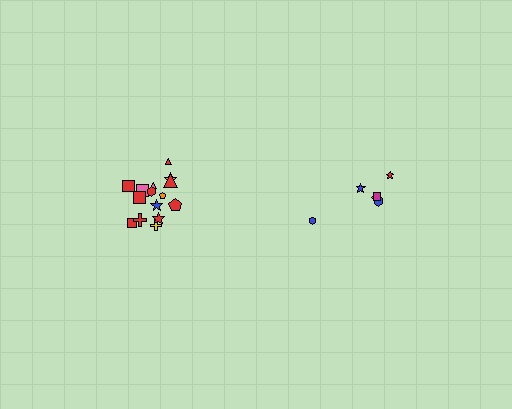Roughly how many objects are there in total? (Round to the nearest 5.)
Roughly 20 objects in total.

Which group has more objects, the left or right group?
The left group.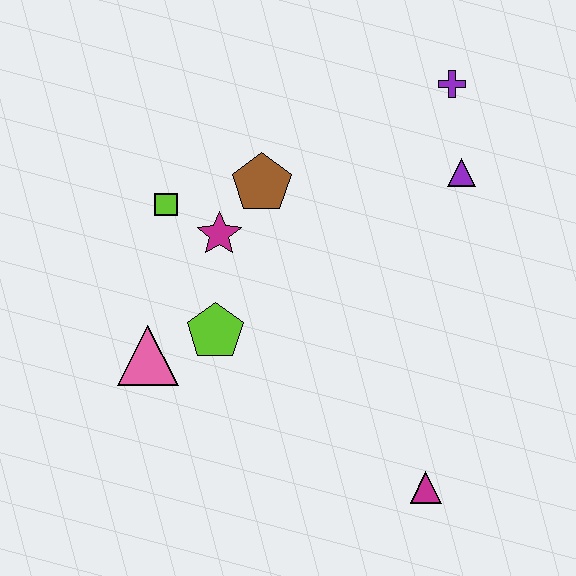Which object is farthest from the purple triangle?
The pink triangle is farthest from the purple triangle.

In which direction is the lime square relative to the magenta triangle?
The lime square is above the magenta triangle.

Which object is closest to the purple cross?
The purple triangle is closest to the purple cross.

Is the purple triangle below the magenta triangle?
No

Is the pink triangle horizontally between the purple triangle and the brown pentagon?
No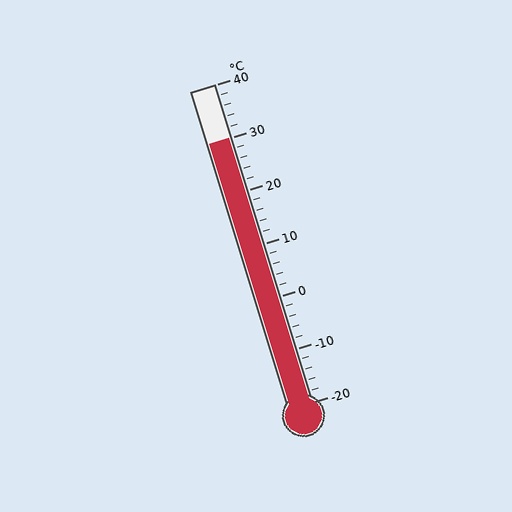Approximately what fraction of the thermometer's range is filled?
The thermometer is filled to approximately 85% of its range.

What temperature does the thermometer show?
The thermometer shows approximately 30°C.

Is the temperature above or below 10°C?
The temperature is above 10°C.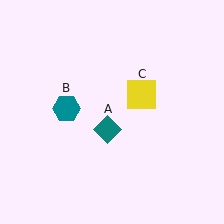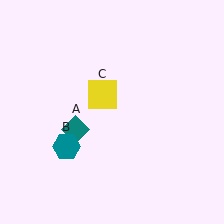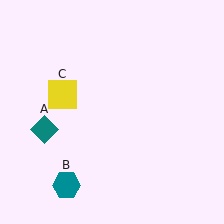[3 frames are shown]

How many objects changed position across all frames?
3 objects changed position: teal diamond (object A), teal hexagon (object B), yellow square (object C).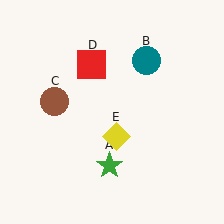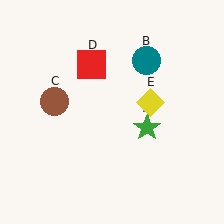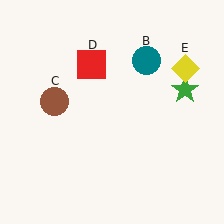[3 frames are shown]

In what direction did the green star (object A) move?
The green star (object A) moved up and to the right.